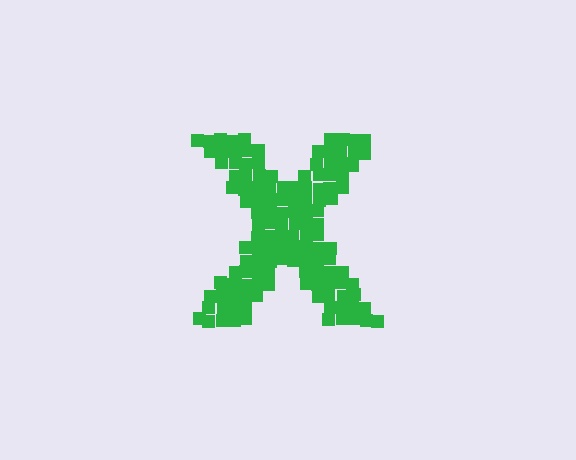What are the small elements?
The small elements are squares.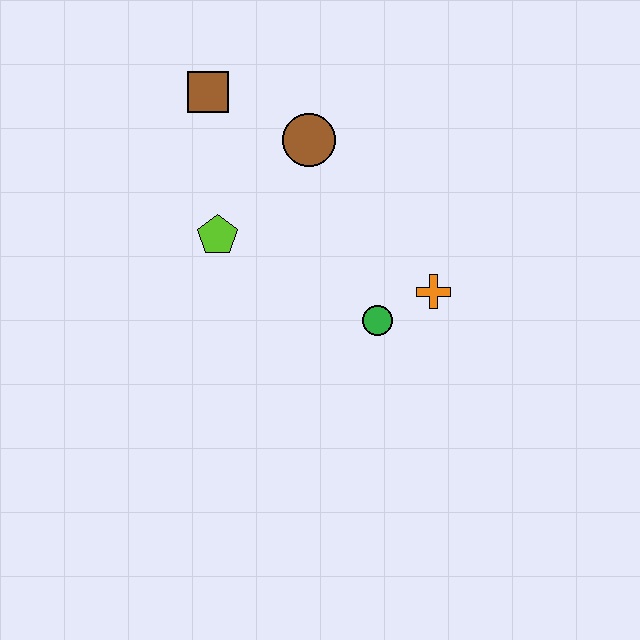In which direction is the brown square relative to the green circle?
The brown square is above the green circle.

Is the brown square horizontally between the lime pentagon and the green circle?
No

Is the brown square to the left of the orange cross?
Yes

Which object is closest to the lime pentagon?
The brown circle is closest to the lime pentagon.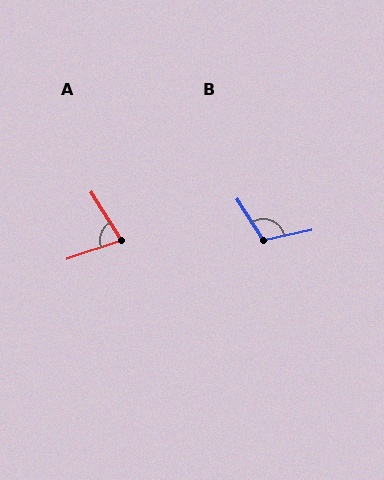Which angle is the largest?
B, at approximately 110 degrees.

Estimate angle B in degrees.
Approximately 110 degrees.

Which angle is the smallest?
A, at approximately 77 degrees.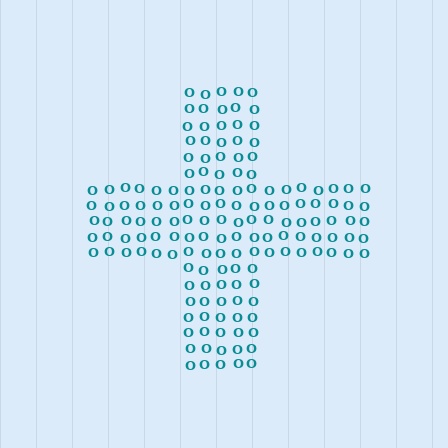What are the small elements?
The small elements are letter O's.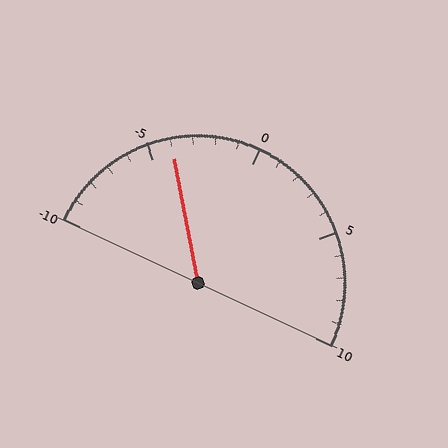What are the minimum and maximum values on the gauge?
The gauge ranges from -10 to 10.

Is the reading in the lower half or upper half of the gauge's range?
The reading is in the lower half of the range (-10 to 10).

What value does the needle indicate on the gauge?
The needle indicates approximately -4.